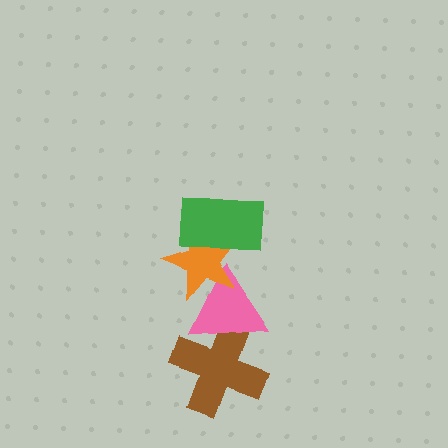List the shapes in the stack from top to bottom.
From top to bottom: the green rectangle, the orange star, the pink triangle, the brown cross.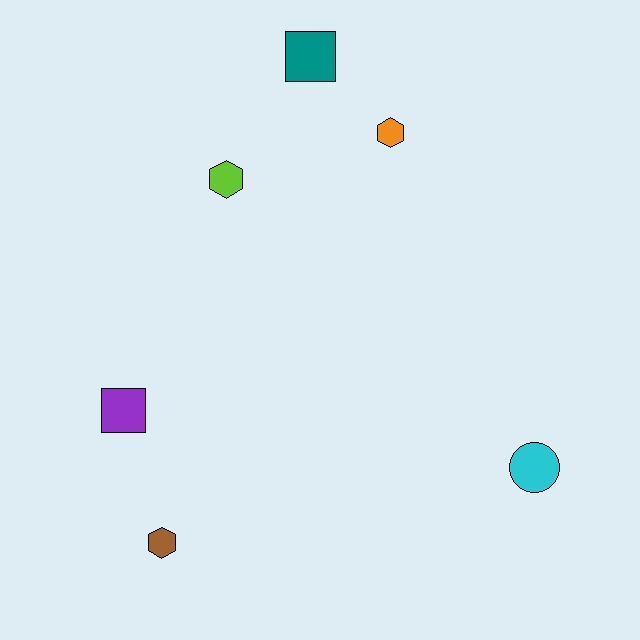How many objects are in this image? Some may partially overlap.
There are 6 objects.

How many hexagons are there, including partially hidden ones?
There are 3 hexagons.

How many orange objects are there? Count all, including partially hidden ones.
There is 1 orange object.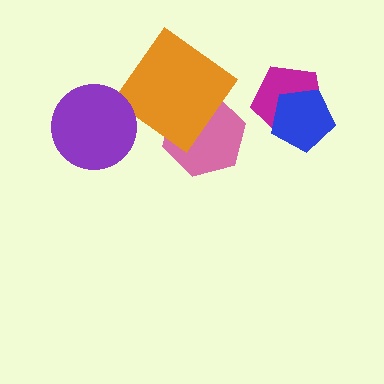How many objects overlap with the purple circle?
0 objects overlap with the purple circle.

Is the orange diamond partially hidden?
No, no other shape covers it.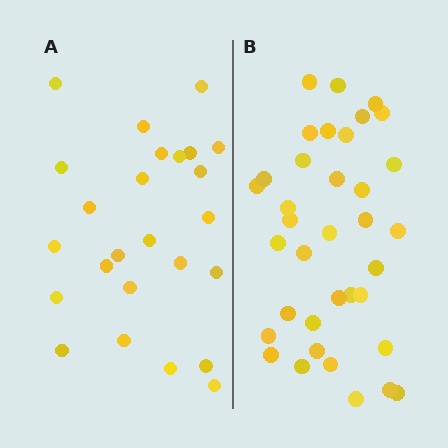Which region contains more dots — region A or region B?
Region B (the right region) has more dots.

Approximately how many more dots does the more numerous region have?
Region B has roughly 12 or so more dots than region A.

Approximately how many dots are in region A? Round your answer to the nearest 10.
About 20 dots. (The exact count is 25, which rounds to 20.)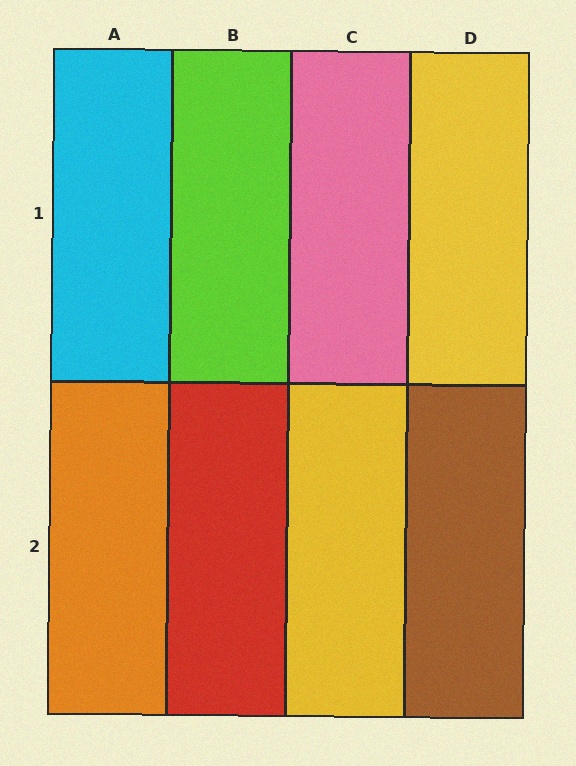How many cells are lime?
1 cell is lime.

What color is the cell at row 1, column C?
Pink.